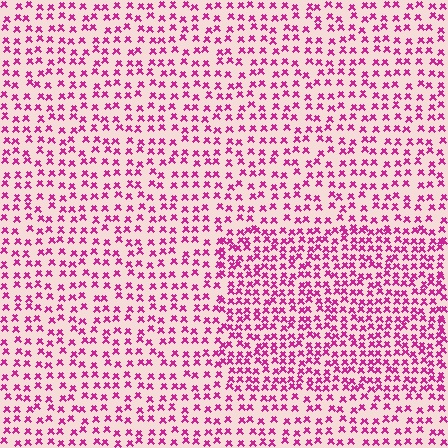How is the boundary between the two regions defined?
The boundary is defined by a change in element density (approximately 1.6x ratio). All elements are the same color, size, and shape.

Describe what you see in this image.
The image contains small magenta elements arranged at two different densities. A rectangle-shaped region is visible where the elements are more densely packed than the surrounding area.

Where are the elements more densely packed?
The elements are more densely packed inside the rectangle boundary.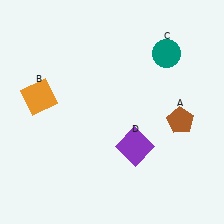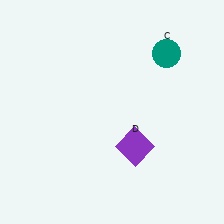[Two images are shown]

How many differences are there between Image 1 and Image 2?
There are 2 differences between the two images.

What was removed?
The orange square (B), the brown pentagon (A) were removed in Image 2.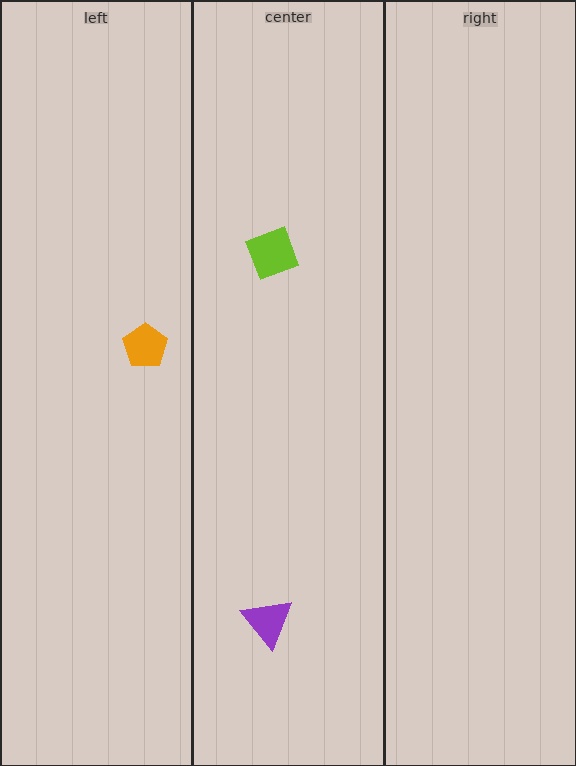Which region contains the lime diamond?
The center region.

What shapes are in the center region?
The lime diamond, the purple triangle.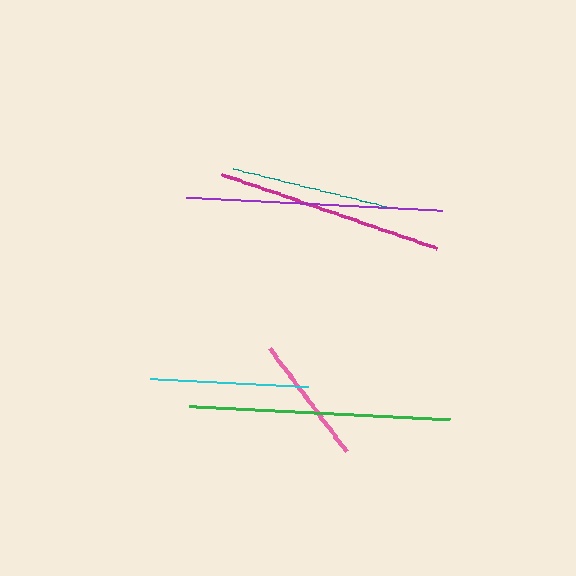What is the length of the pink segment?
The pink segment is approximately 128 pixels long.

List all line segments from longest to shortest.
From longest to shortest: green, purple, magenta, teal, cyan, pink.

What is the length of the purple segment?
The purple segment is approximately 256 pixels long.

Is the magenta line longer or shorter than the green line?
The green line is longer than the magenta line.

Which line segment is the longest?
The green line is the longest at approximately 260 pixels.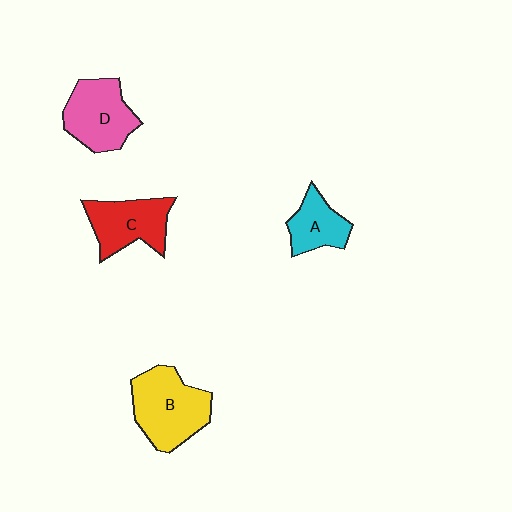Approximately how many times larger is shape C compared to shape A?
Approximately 1.4 times.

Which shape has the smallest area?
Shape A (cyan).